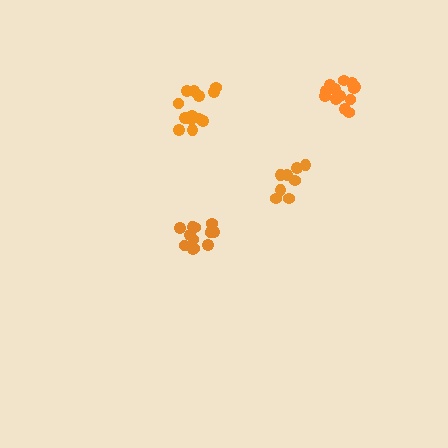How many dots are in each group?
Group 1: 8 dots, Group 2: 13 dots, Group 3: 13 dots, Group 4: 13 dots (47 total).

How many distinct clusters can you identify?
There are 4 distinct clusters.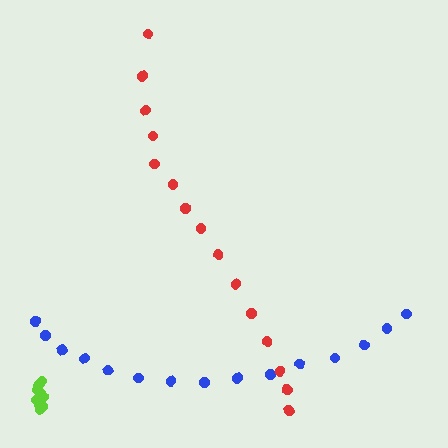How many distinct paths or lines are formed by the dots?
There are 3 distinct paths.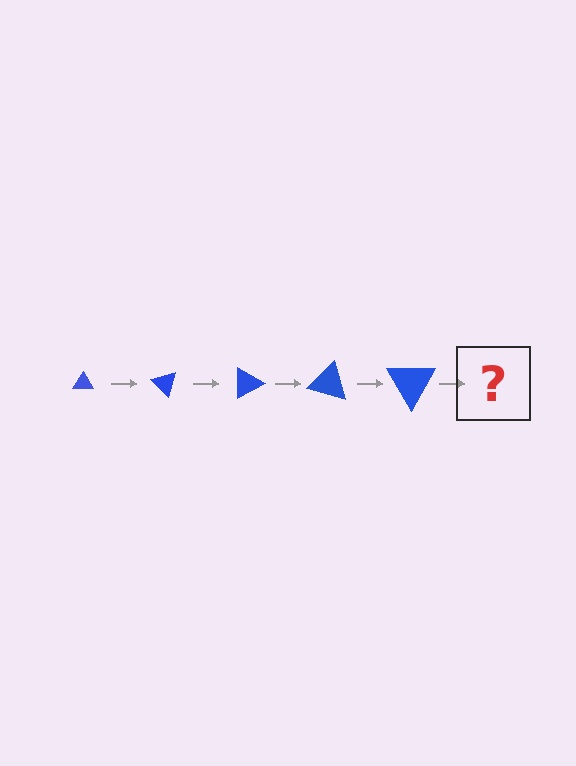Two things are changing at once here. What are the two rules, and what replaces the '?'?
The two rules are that the triangle grows larger each step and it rotates 45 degrees each step. The '?' should be a triangle, larger than the previous one and rotated 225 degrees from the start.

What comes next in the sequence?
The next element should be a triangle, larger than the previous one and rotated 225 degrees from the start.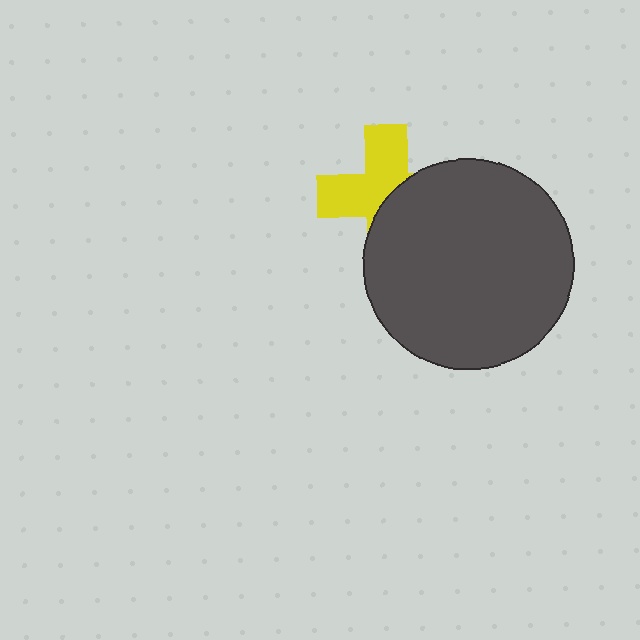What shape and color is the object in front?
The object in front is a dark gray circle.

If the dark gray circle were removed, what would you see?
You would see the complete yellow cross.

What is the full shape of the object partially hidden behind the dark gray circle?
The partially hidden object is a yellow cross.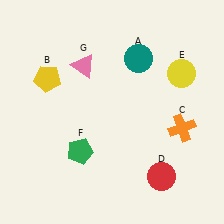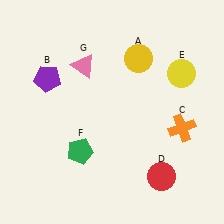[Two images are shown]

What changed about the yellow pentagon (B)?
In Image 1, B is yellow. In Image 2, it changed to purple.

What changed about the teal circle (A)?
In Image 1, A is teal. In Image 2, it changed to yellow.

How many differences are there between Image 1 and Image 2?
There are 2 differences between the two images.